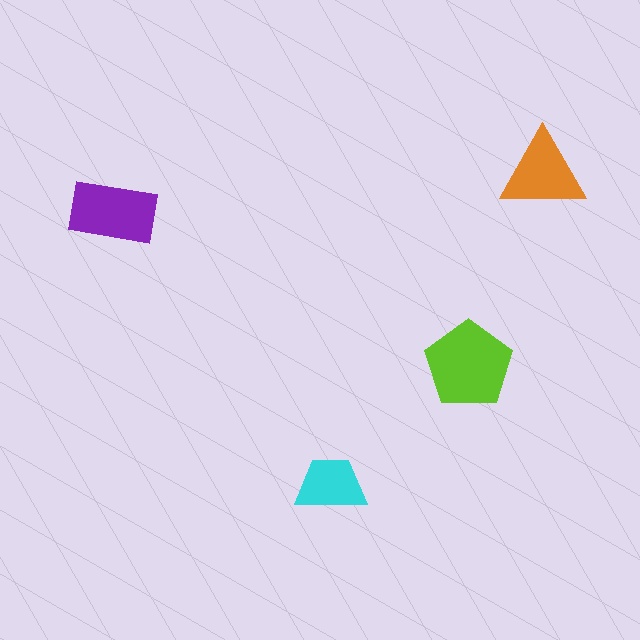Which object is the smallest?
The cyan trapezoid.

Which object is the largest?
The lime pentagon.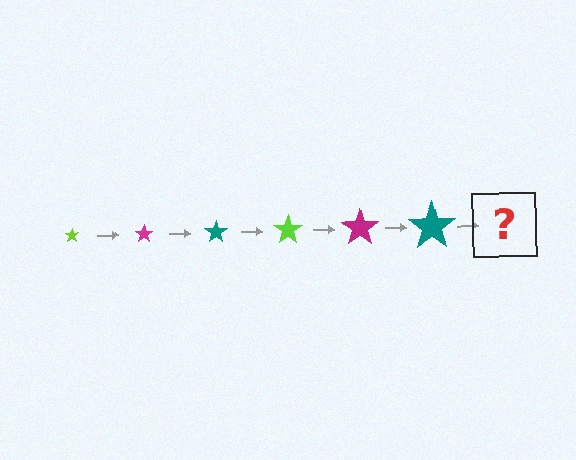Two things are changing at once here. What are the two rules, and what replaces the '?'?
The two rules are that the star grows larger each step and the color cycles through lime, magenta, and teal. The '?' should be a lime star, larger than the previous one.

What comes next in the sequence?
The next element should be a lime star, larger than the previous one.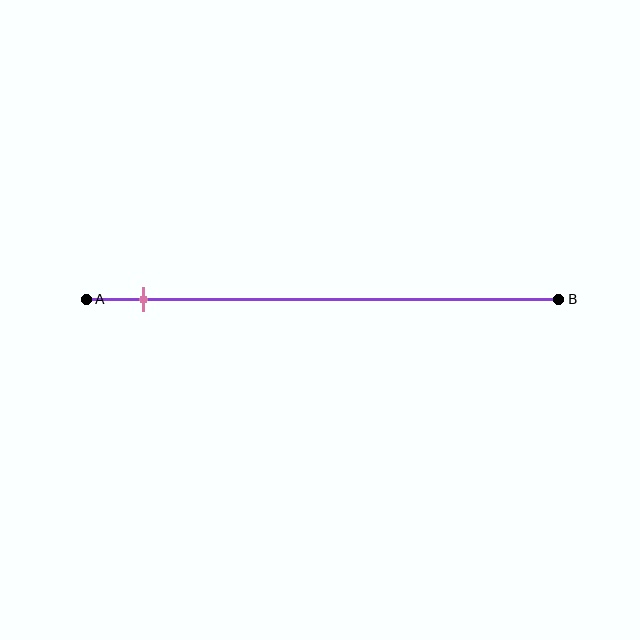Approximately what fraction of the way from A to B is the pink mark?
The pink mark is approximately 10% of the way from A to B.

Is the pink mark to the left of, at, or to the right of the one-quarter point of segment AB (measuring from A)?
The pink mark is to the left of the one-quarter point of segment AB.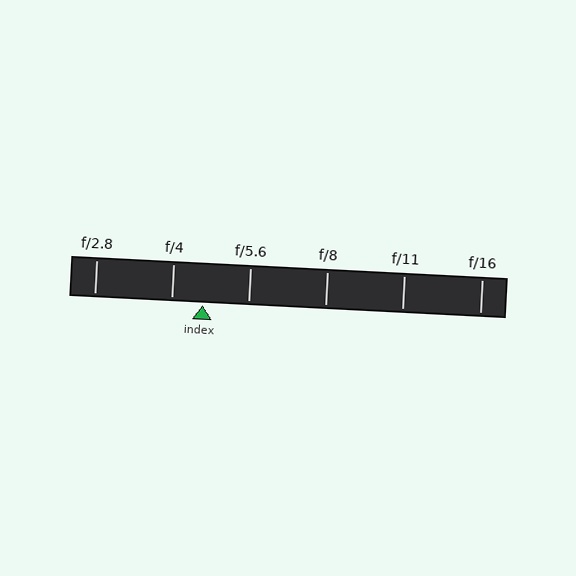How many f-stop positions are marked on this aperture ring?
There are 6 f-stop positions marked.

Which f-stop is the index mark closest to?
The index mark is closest to f/4.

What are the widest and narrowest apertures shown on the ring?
The widest aperture shown is f/2.8 and the narrowest is f/16.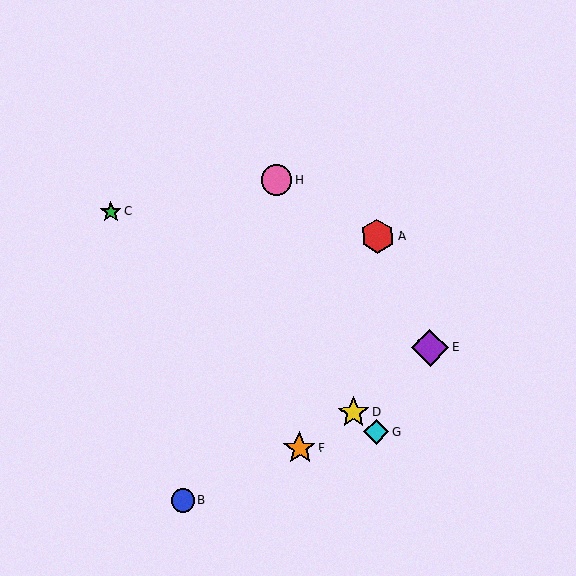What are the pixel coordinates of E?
Object E is at (430, 347).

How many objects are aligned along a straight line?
3 objects (C, D, G) are aligned along a straight line.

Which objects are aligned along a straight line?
Objects C, D, G are aligned along a straight line.